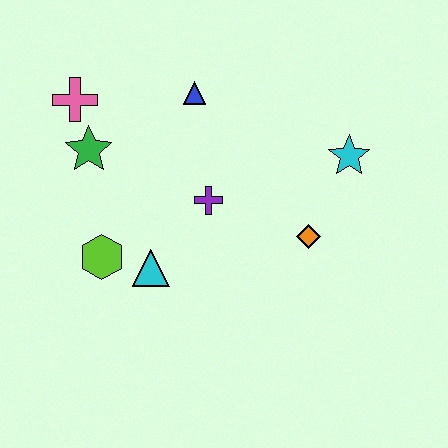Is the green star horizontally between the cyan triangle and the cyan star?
No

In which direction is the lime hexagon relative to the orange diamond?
The lime hexagon is to the left of the orange diamond.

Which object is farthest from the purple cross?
The pink cross is farthest from the purple cross.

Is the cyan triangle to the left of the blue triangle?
Yes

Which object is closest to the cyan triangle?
The lime hexagon is closest to the cyan triangle.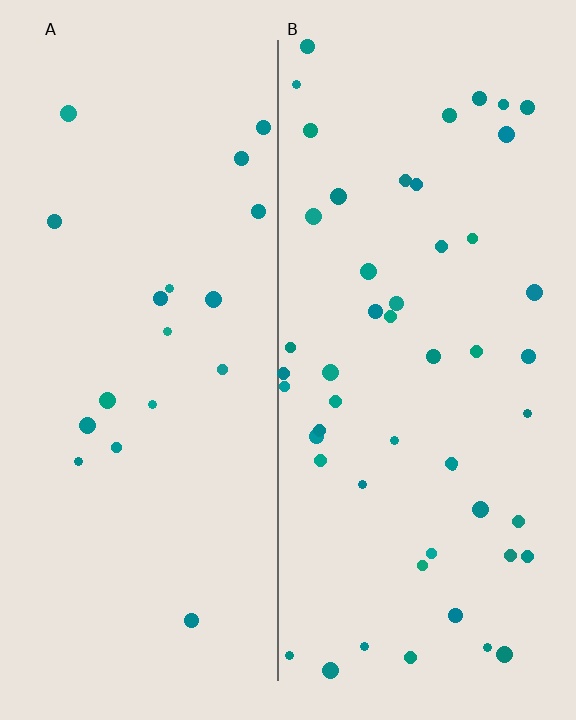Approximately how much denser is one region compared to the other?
Approximately 2.7× — region B over region A.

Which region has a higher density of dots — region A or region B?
B (the right).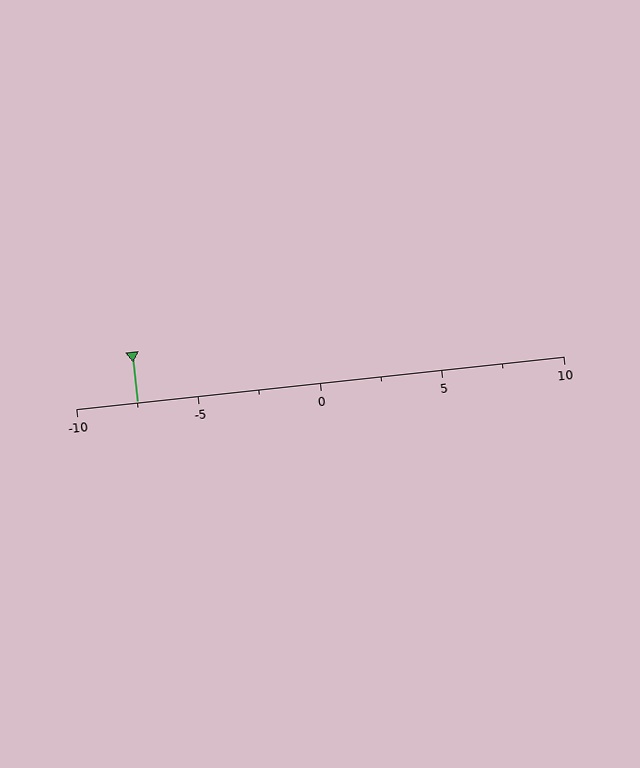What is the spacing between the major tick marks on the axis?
The major ticks are spaced 5 apart.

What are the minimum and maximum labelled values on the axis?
The axis runs from -10 to 10.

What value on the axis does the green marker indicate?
The marker indicates approximately -7.5.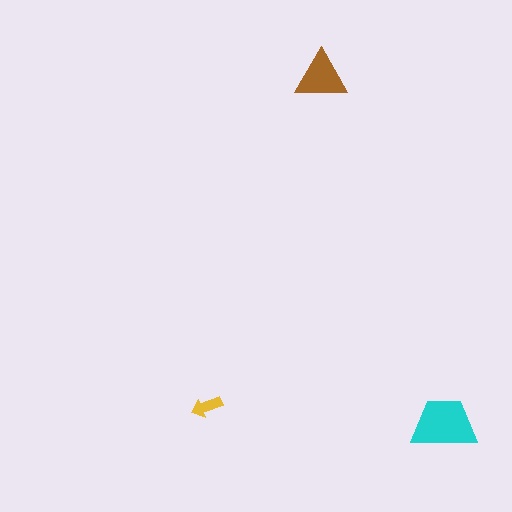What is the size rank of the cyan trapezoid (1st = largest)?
1st.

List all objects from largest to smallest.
The cyan trapezoid, the brown triangle, the yellow arrow.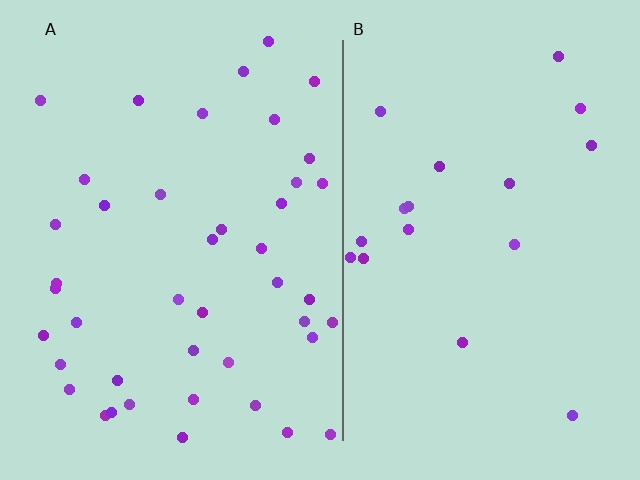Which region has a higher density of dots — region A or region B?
A (the left).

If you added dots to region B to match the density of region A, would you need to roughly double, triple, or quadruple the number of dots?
Approximately double.